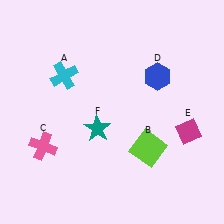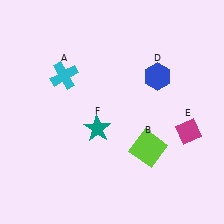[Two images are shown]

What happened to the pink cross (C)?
The pink cross (C) was removed in Image 2. It was in the bottom-left area of Image 1.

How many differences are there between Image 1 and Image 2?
There is 1 difference between the two images.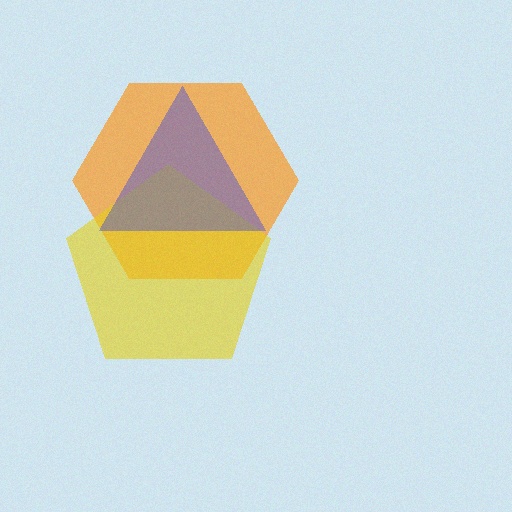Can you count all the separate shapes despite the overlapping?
Yes, there are 3 separate shapes.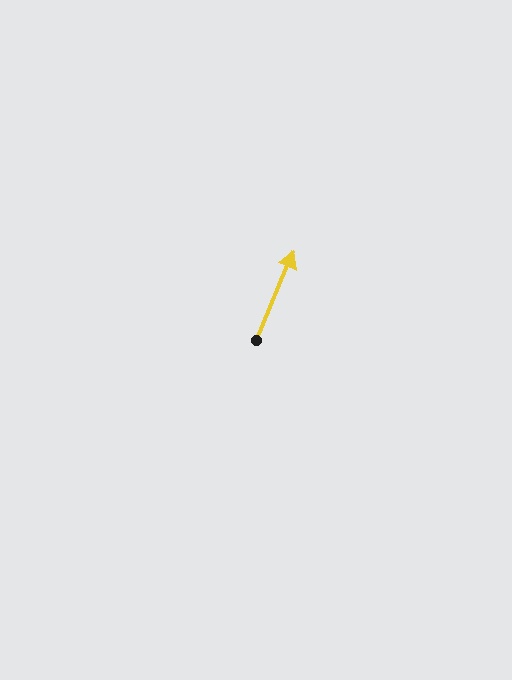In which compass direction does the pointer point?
Northeast.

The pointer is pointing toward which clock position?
Roughly 1 o'clock.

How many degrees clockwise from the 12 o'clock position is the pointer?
Approximately 23 degrees.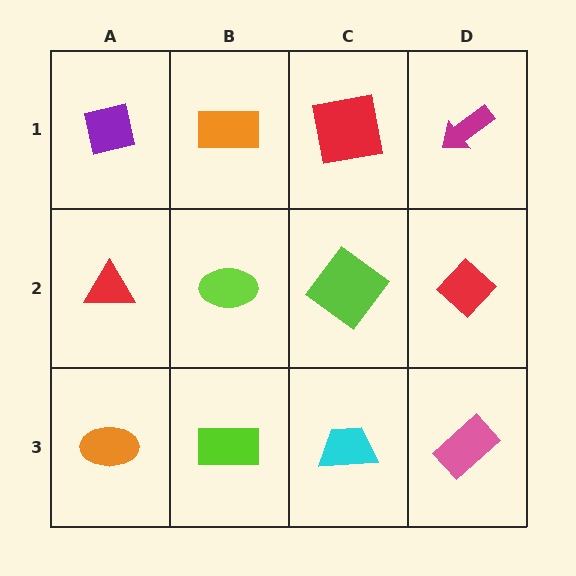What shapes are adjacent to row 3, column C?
A lime diamond (row 2, column C), a lime rectangle (row 3, column B), a pink rectangle (row 3, column D).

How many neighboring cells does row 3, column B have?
3.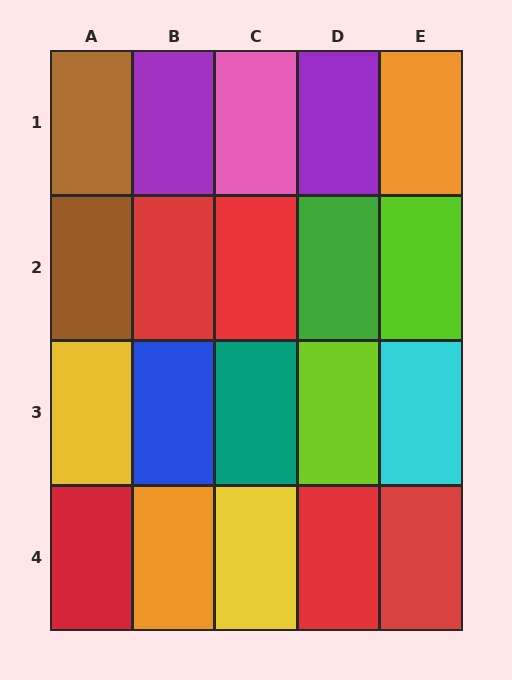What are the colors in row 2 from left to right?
Brown, red, red, green, lime.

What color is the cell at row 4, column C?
Yellow.